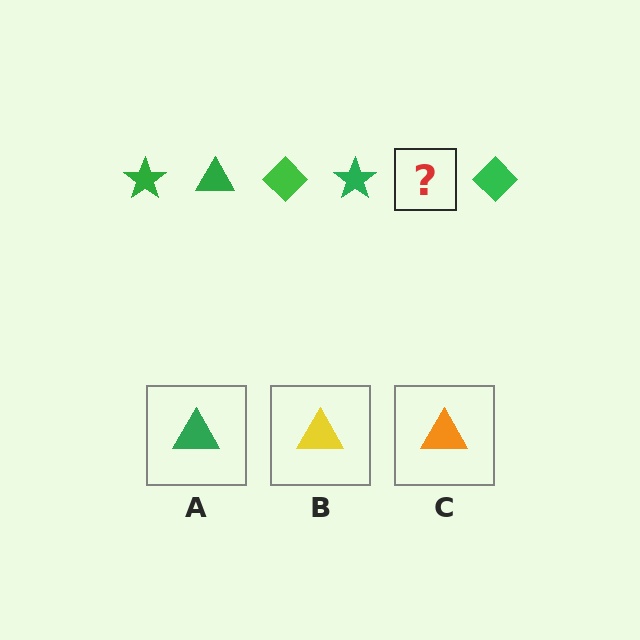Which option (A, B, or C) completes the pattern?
A.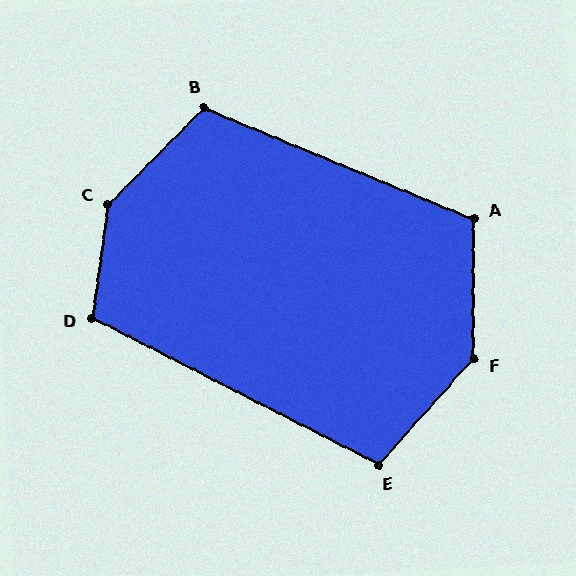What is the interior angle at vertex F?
Approximately 138 degrees (obtuse).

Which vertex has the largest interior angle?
C, at approximately 143 degrees.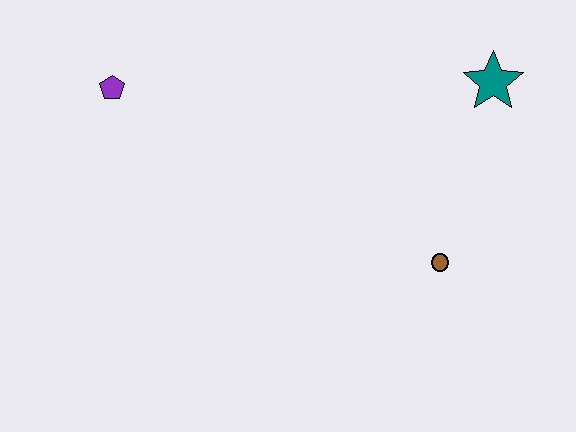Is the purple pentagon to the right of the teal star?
No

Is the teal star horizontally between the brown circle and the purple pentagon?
No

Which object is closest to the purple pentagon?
The brown circle is closest to the purple pentagon.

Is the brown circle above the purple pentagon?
No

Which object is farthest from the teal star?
The purple pentagon is farthest from the teal star.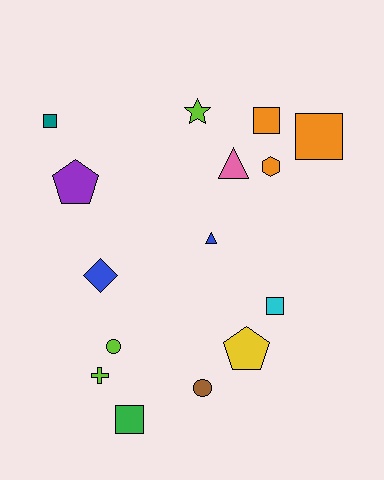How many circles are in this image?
There are 2 circles.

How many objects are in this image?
There are 15 objects.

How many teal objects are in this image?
There is 1 teal object.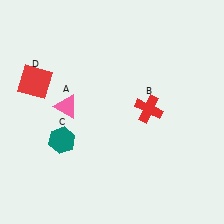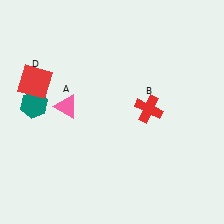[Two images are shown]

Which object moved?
The teal hexagon (C) moved up.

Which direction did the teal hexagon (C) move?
The teal hexagon (C) moved up.